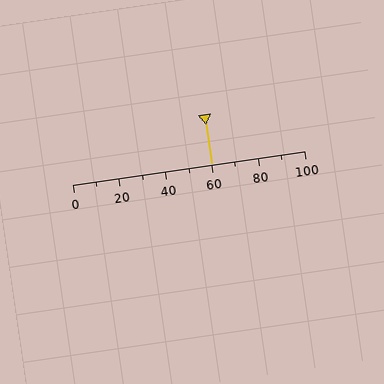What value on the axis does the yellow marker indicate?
The marker indicates approximately 60.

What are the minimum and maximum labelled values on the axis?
The axis runs from 0 to 100.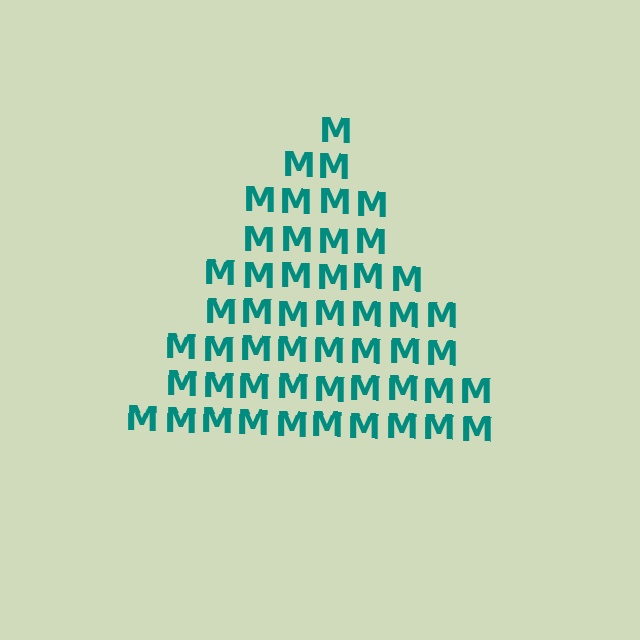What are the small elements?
The small elements are letter M's.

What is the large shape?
The large shape is a triangle.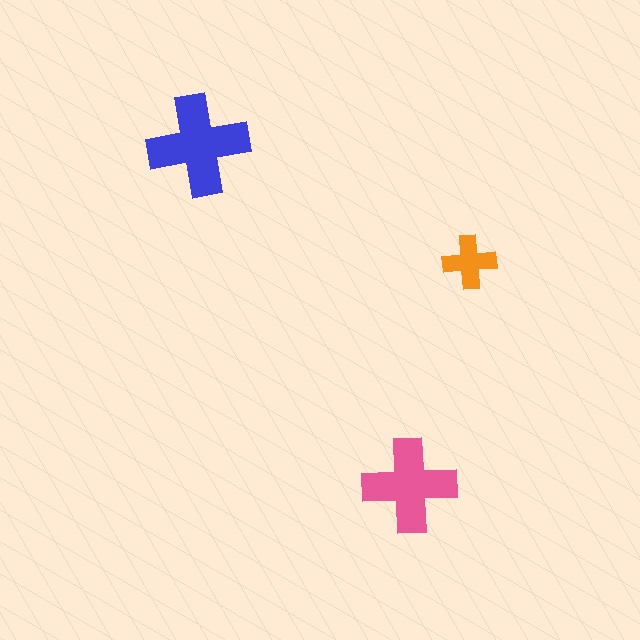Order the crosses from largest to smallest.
the blue one, the pink one, the orange one.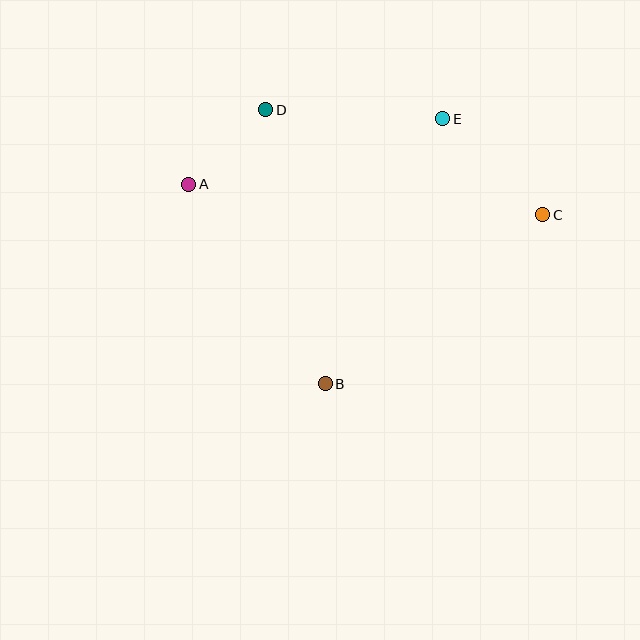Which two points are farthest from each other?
Points A and C are farthest from each other.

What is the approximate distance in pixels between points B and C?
The distance between B and C is approximately 275 pixels.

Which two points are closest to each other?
Points A and D are closest to each other.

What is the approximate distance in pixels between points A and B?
The distance between A and B is approximately 242 pixels.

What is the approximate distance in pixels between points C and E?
The distance between C and E is approximately 139 pixels.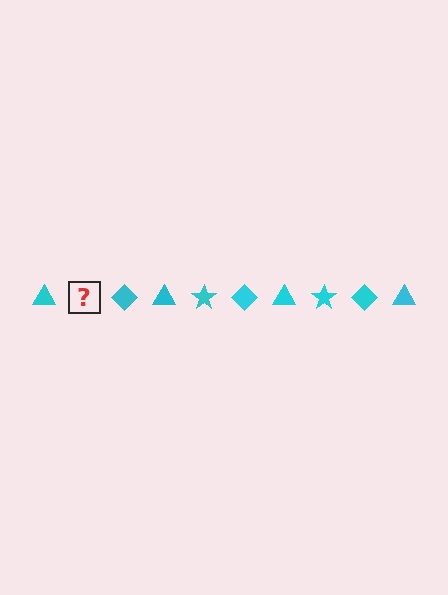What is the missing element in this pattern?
The missing element is a cyan star.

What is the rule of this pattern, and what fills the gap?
The rule is that the pattern cycles through triangle, star, diamond shapes in cyan. The gap should be filled with a cyan star.